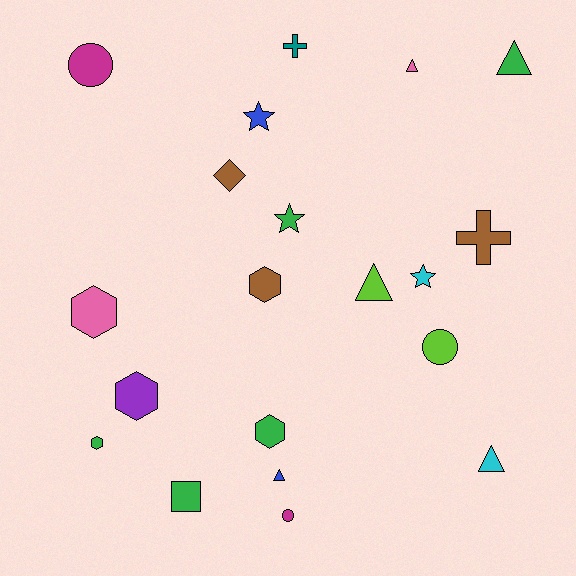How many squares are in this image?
There is 1 square.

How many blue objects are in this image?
There are 2 blue objects.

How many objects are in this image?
There are 20 objects.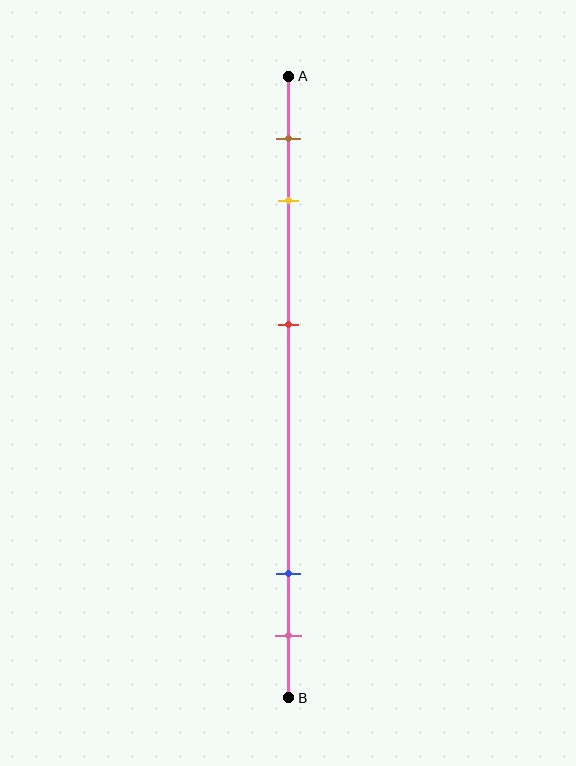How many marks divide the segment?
There are 5 marks dividing the segment.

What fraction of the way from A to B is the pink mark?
The pink mark is approximately 90% (0.9) of the way from A to B.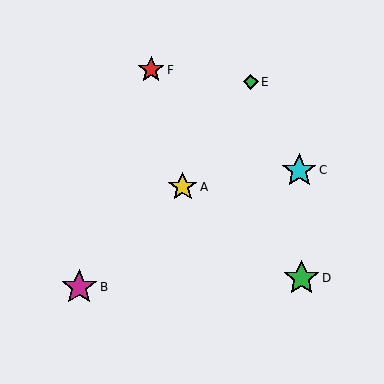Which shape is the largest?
The magenta star (labeled B) is the largest.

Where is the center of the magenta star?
The center of the magenta star is at (79, 287).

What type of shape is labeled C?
Shape C is a cyan star.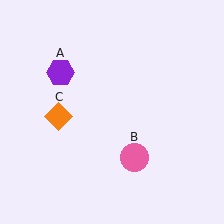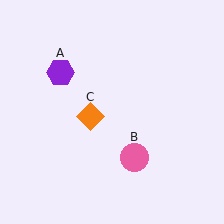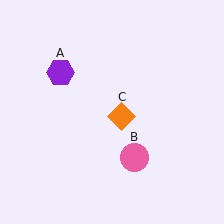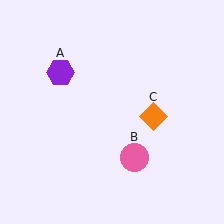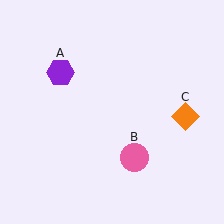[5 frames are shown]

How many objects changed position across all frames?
1 object changed position: orange diamond (object C).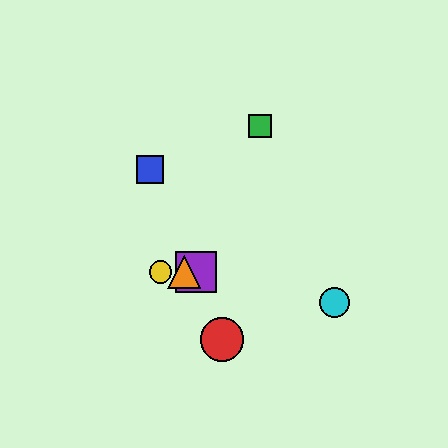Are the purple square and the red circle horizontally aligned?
No, the purple square is at y≈272 and the red circle is at y≈339.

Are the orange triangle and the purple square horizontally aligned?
Yes, both are at y≈272.